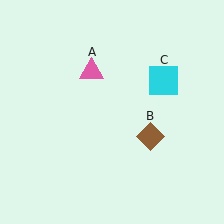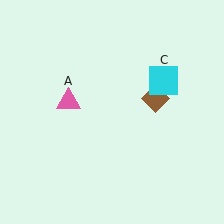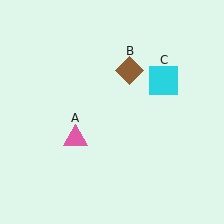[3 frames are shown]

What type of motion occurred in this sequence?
The pink triangle (object A), brown diamond (object B) rotated counterclockwise around the center of the scene.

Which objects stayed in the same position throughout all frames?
Cyan square (object C) remained stationary.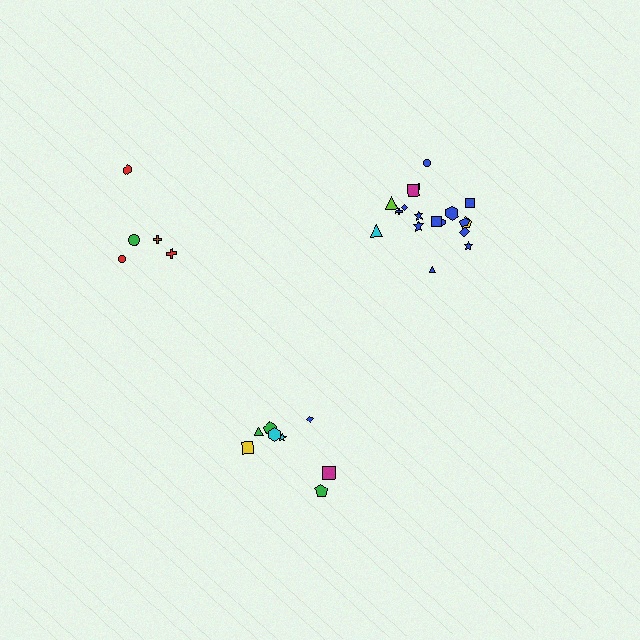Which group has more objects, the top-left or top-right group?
The top-right group.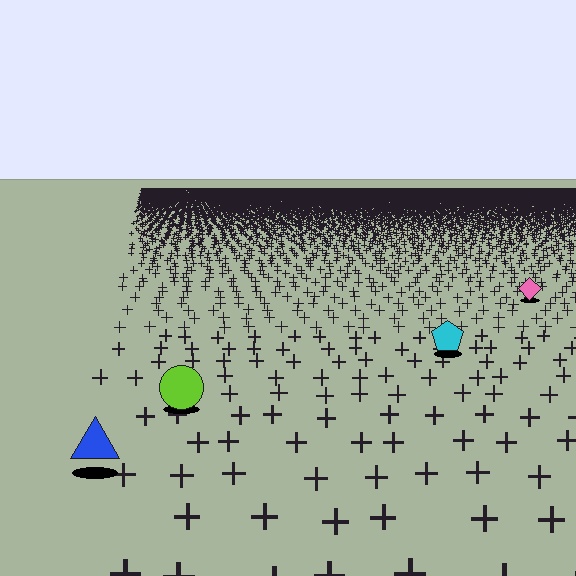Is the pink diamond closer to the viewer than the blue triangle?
No. The blue triangle is closer — you can tell from the texture gradient: the ground texture is coarser near it.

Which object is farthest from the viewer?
The pink diamond is farthest from the viewer. It appears smaller and the ground texture around it is denser.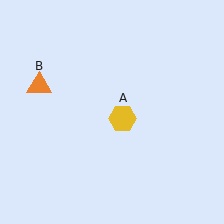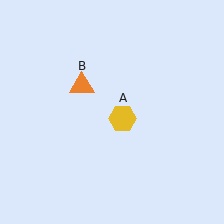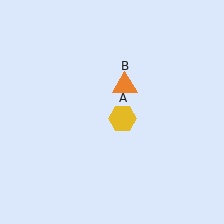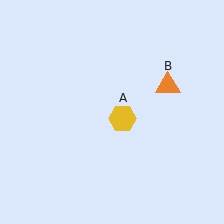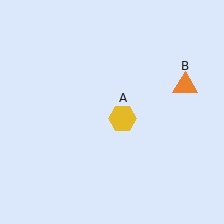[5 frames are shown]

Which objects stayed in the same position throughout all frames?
Yellow hexagon (object A) remained stationary.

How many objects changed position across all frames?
1 object changed position: orange triangle (object B).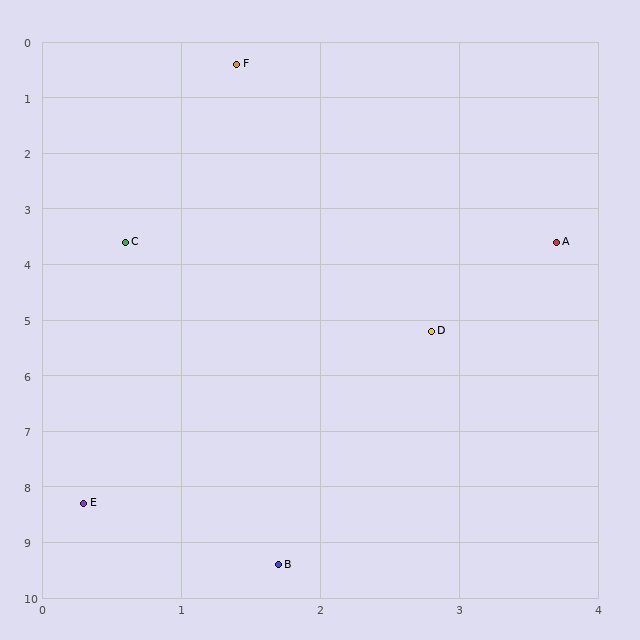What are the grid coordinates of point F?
Point F is at approximately (1.4, 0.4).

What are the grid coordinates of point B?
Point B is at approximately (1.7, 9.4).